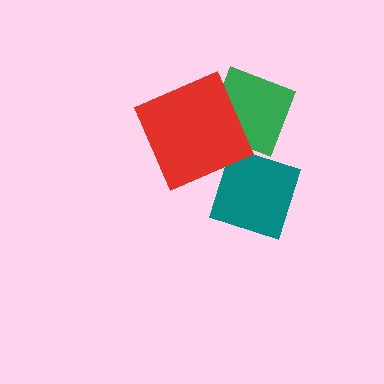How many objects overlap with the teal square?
0 objects overlap with the teal square.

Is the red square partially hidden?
No, no other shape covers it.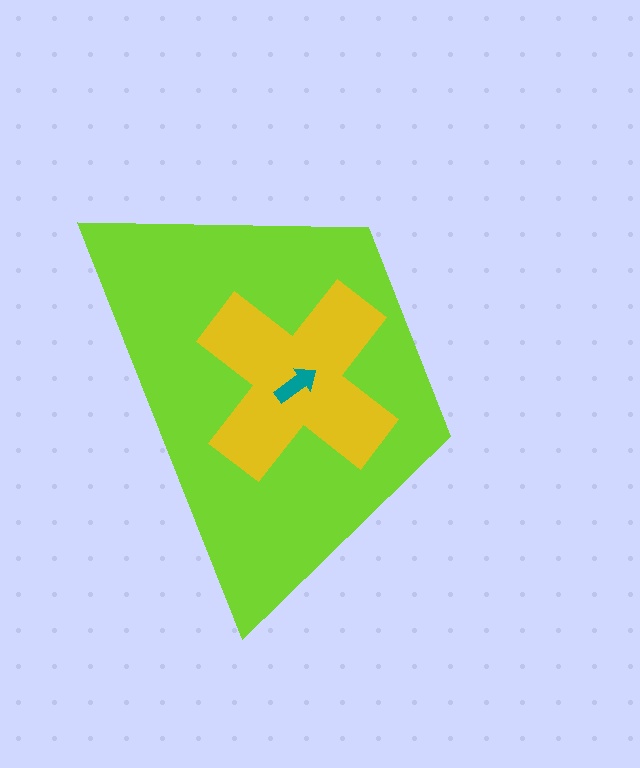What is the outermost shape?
The lime trapezoid.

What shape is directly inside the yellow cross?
The teal arrow.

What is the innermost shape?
The teal arrow.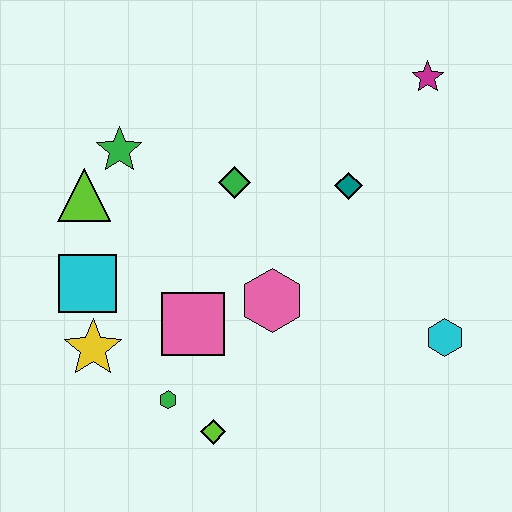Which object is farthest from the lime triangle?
The cyan hexagon is farthest from the lime triangle.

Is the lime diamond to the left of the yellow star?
No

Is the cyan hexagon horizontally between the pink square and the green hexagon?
No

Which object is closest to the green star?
The lime triangle is closest to the green star.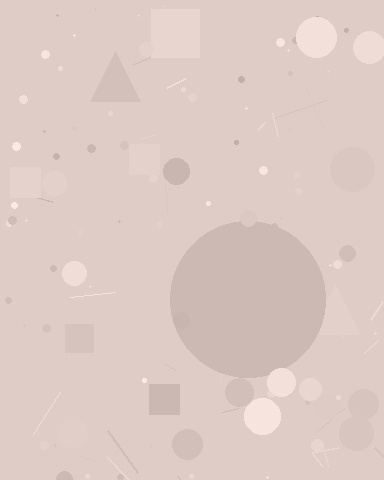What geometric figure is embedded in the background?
A circle is embedded in the background.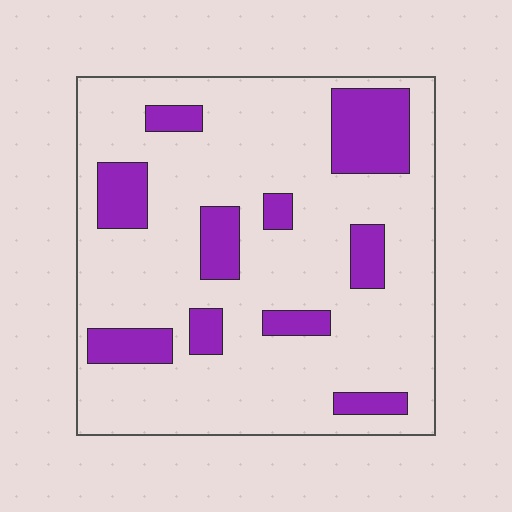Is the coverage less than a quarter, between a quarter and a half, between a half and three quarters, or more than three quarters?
Less than a quarter.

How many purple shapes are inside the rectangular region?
10.